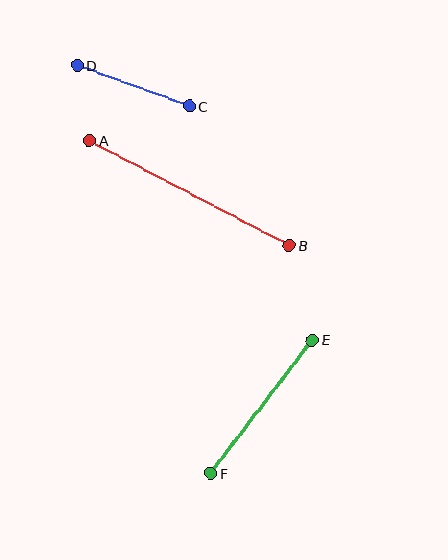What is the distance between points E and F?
The distance is approximately 168 pixels.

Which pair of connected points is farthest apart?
Points A and B are farthest apart.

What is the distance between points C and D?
The distance is approximately 120 pixels.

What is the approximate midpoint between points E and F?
The midpoint is at approximately (261, 407) pixels.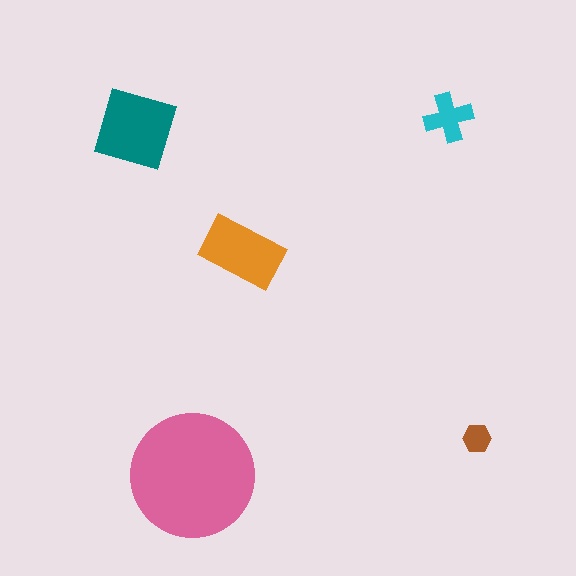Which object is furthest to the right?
The brown hexagon is rightmost.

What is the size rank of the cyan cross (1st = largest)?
4th.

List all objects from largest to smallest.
The pink circle, the teal diamond, the orange rectangle, the cyan cross, the brown hexagon.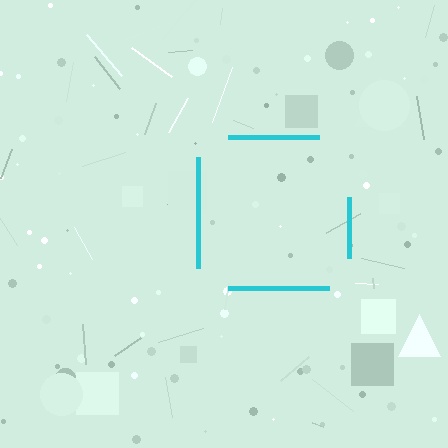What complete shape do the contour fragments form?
The contour fragments form a square.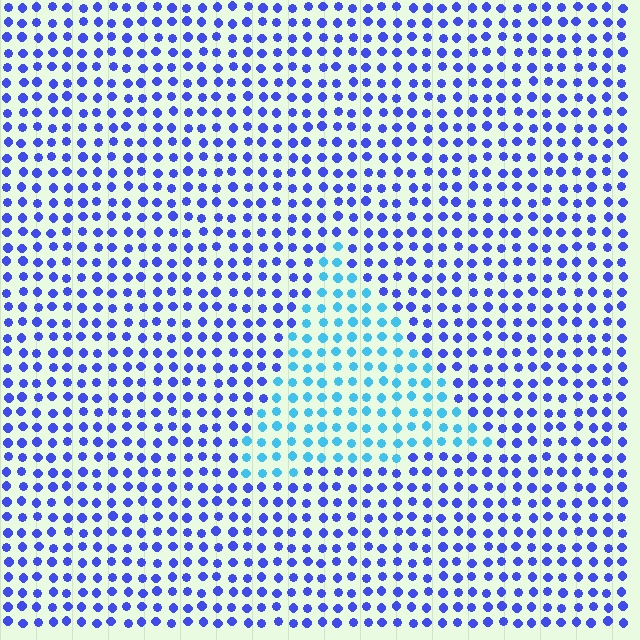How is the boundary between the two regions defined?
The boundary is defined purely by a slight shift in hue (about 42 degrees). Spacing, size, and orientation are identical on both sides.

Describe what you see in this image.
The image is filled with small blue elements in a uniform arrangement. A triangle-shaped region is visible where the elements are tinted to a slightly different hue, forming a subtle color boundary.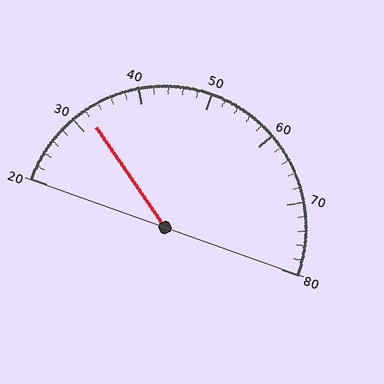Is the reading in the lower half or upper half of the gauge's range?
The reading is in the lower half of the range (20 to 80).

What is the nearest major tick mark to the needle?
The nearest major tick mark is 30.